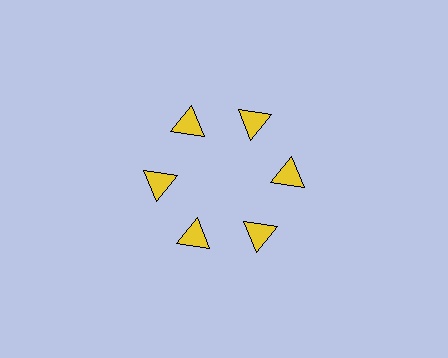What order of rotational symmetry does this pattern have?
This pattern has 6-fold rotational symmetry.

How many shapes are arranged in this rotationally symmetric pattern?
There are 6 shapes, arranged in 6 groups of 1.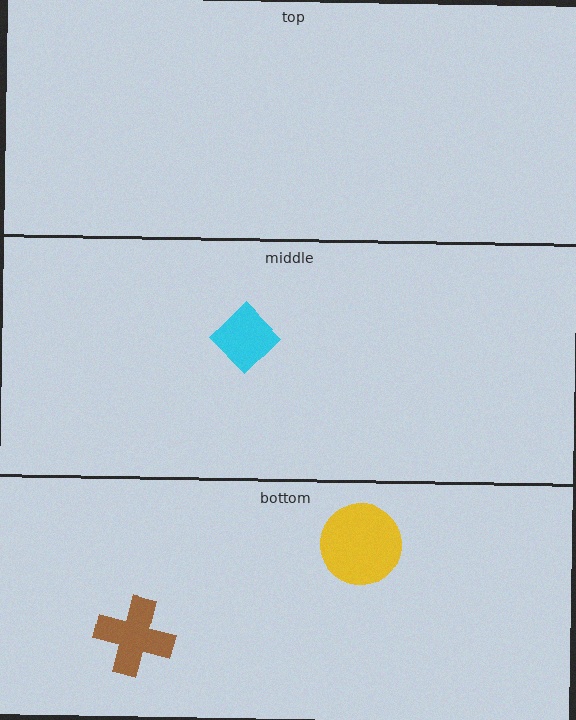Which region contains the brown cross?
The bottom region.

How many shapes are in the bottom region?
2.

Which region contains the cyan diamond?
The middle region.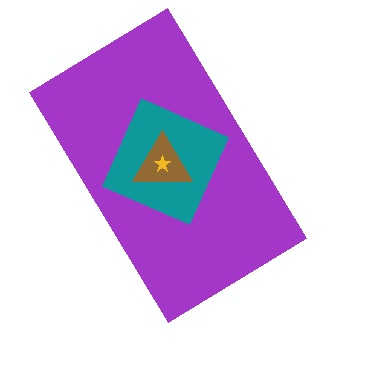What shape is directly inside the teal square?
The brown triangle.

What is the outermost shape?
The purple rectangle.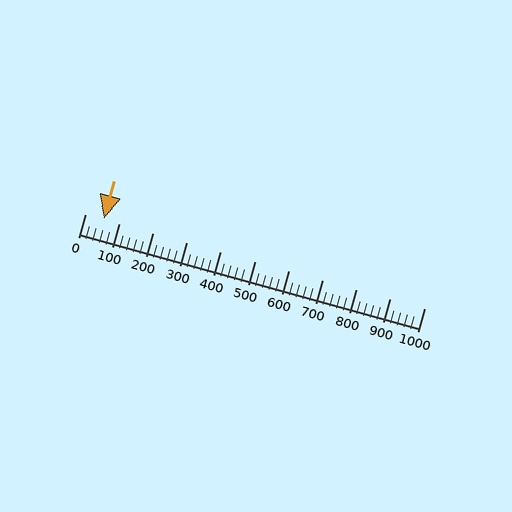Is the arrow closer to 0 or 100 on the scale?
The arrow is closer to 100.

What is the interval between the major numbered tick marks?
The major tick marks are spaced 100 units apart.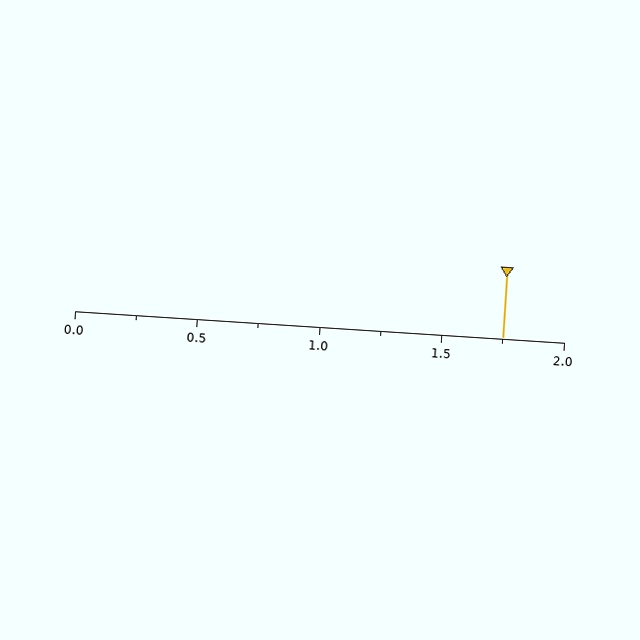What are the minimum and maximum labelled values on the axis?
The axis runs from 0.0 to 2.0.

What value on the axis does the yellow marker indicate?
The marker indicates approximately 1.75.